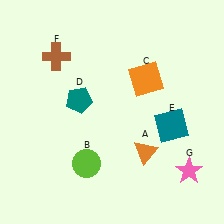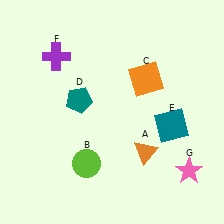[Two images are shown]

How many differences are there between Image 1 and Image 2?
There is 1 difference between the two images.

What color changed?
The cross (F) changed from brown in Image 1 to purple in Image 2.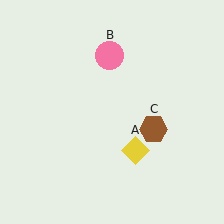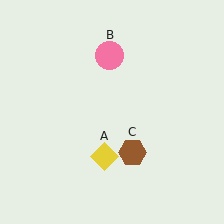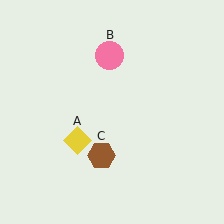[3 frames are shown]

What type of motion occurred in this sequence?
The yellow diamond (object A), brown hexagon (object C) rotated clockwise around the center of the scene.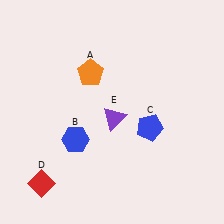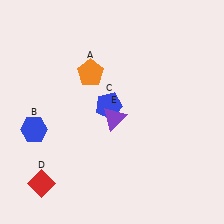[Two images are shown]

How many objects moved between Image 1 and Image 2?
2 objects moved between the two images.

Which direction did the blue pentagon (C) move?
The blue pentagon (C) moved left.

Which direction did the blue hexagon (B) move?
The blue hexagon (B) moved left.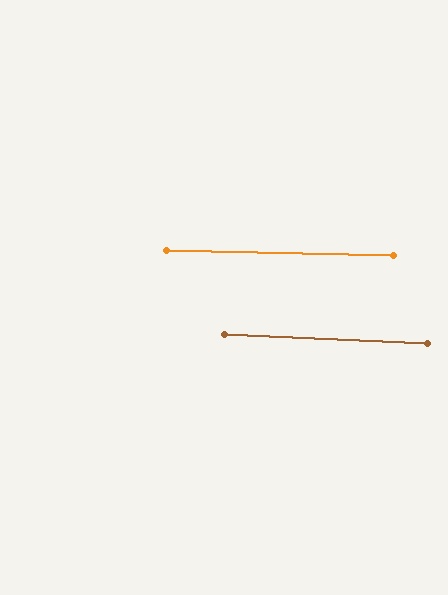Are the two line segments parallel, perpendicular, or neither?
Parallel — their directions differ by only 1.2°.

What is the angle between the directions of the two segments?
Approximately 1 degree.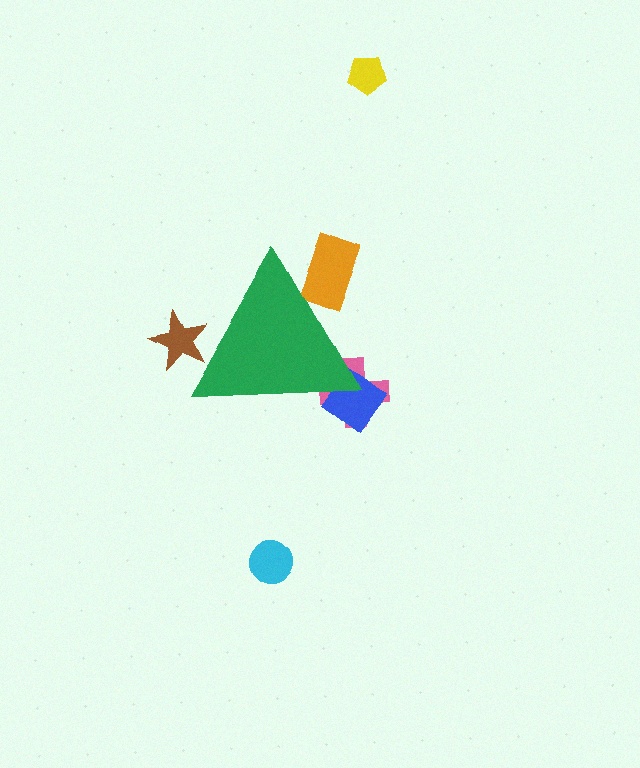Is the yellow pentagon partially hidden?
No, the yellow pentagon is fully visible.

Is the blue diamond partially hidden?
Yes, the blue diamond is partially hidden behind the green triangle.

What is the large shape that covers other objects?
A green triangle.